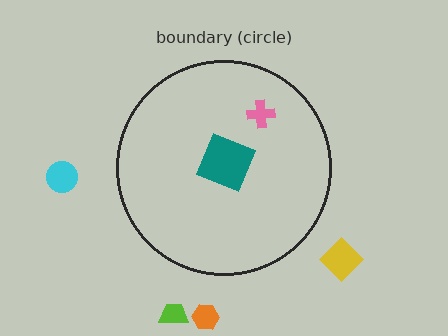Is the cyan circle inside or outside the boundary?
Outside.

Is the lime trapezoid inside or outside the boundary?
Outside.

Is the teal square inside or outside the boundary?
Inside.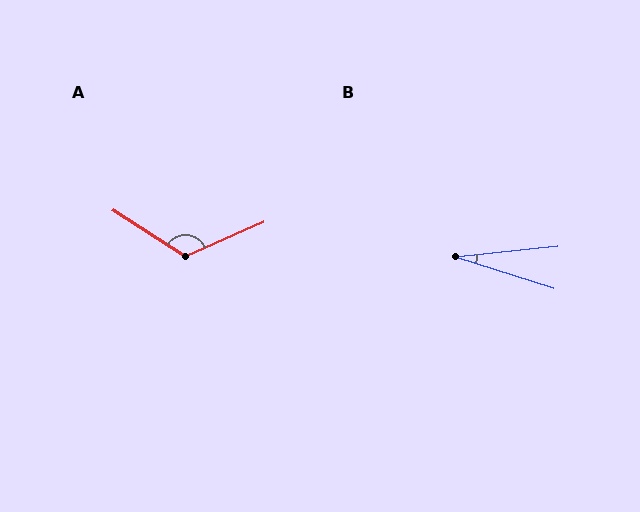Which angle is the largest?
A, at approximately 124 degrees.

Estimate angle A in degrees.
Approximately 124 degrees.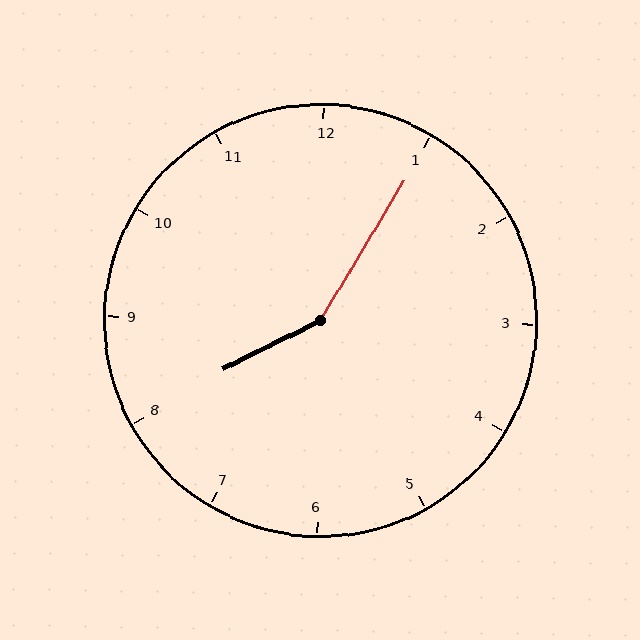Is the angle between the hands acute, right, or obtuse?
It is obtuse.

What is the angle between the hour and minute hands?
Approximately 148 degrees.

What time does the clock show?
8:05.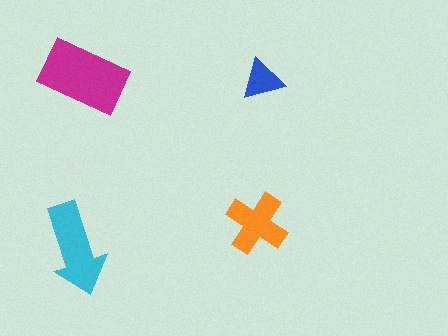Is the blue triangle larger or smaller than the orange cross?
Smaller.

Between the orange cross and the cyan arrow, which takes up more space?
The cyan arrow.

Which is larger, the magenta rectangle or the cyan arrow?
The magenta rectangle.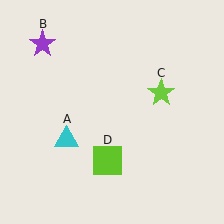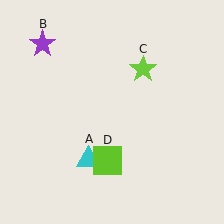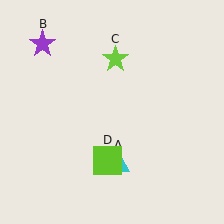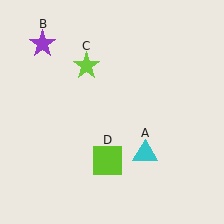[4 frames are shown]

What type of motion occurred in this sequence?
The cyan triangle (object A), lime star (object C) rotated counterclockwise around the center of the scene.